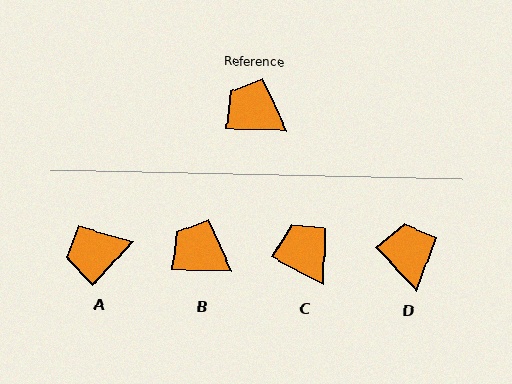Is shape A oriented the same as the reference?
No, it is off by about 49 degrees.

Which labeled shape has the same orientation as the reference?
B.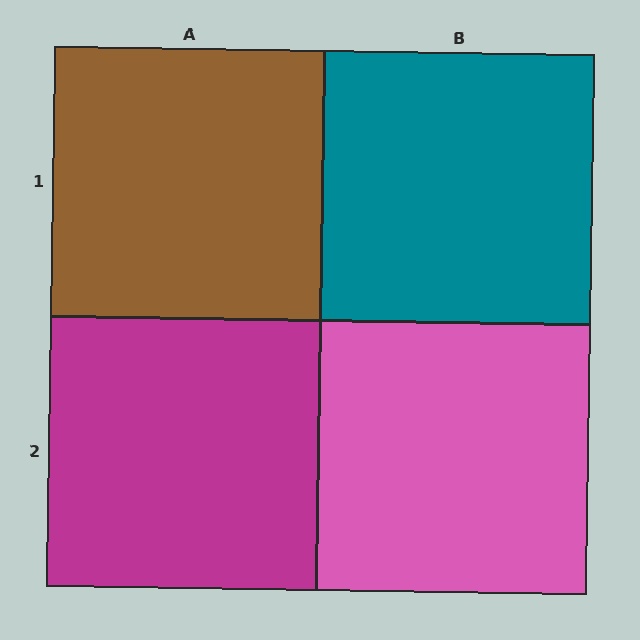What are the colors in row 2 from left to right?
Magenta, pink.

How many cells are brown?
1 cell is brown.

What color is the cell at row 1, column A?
Brown.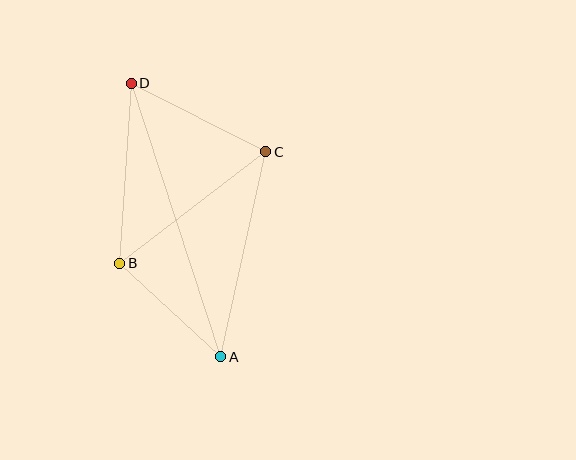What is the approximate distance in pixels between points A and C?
The distance between A and C is approximately 210 pixels.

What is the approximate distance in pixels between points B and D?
The distance between B and D is approximately 181 pixels.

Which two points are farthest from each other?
Points A and D are farthest from each other.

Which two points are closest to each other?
Points A and B are closest to each other.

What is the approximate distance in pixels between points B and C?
The distance between B and C is approximately 184 pixels.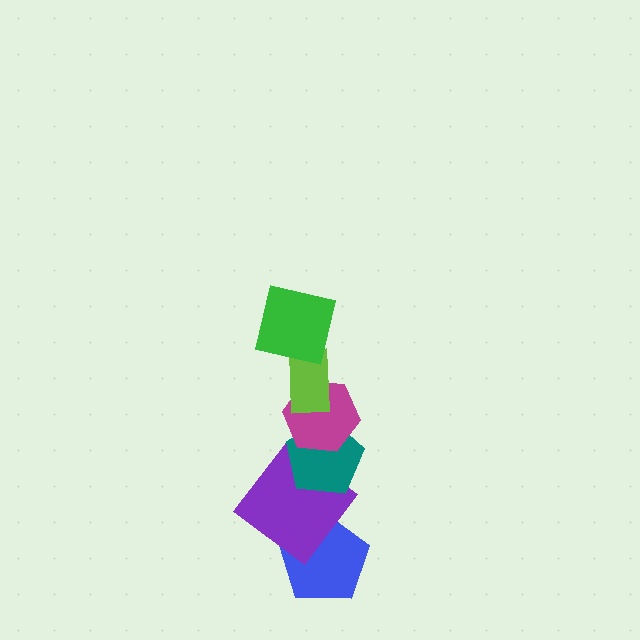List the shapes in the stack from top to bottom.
From top to bottom: the green square, the lime rectangle, the magenta hexagon, the teal pentagon, the purple diamond, the blue pentagon.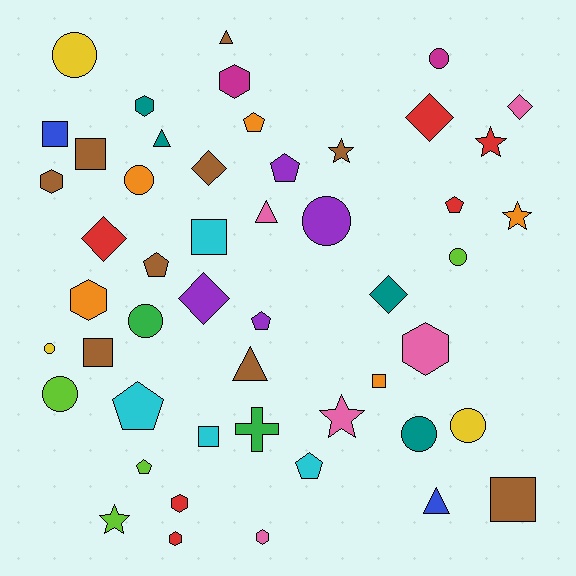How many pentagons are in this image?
There are 8 pentagons.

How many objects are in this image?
There are 50 objects.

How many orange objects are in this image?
There are 5 orange objects.